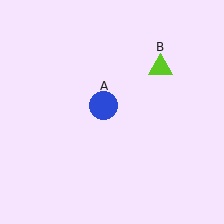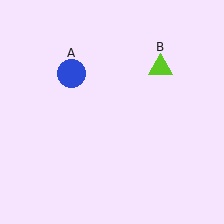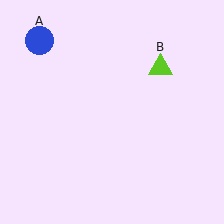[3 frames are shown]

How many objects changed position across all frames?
1 object changed position: blue circle (object A).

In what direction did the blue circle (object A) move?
The blue circle (object A) moved up and to the left.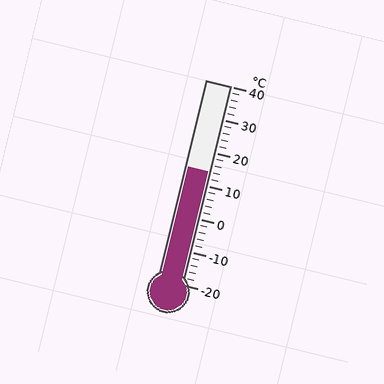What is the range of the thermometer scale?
The thermometer scale ranges from -20°C to 40°C.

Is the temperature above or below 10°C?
The temperature is above 10°C.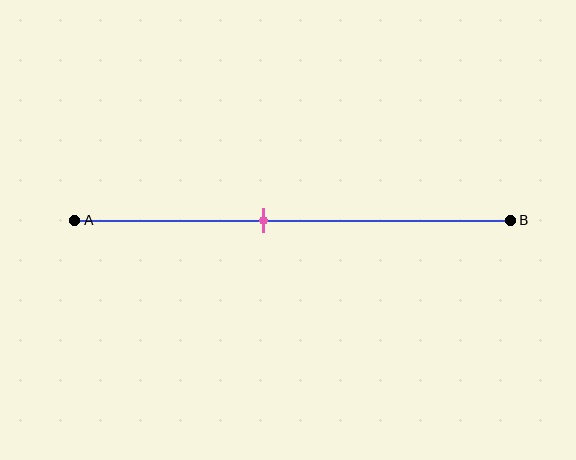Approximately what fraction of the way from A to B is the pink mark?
The pink mark is approximately 45% of the way from A to B.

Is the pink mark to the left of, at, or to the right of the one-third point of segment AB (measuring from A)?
The pink mark is to the right of the one-third point of segment AB.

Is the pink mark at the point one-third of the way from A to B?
No, the mark is at about 45% from A, not at the 33% one-third point.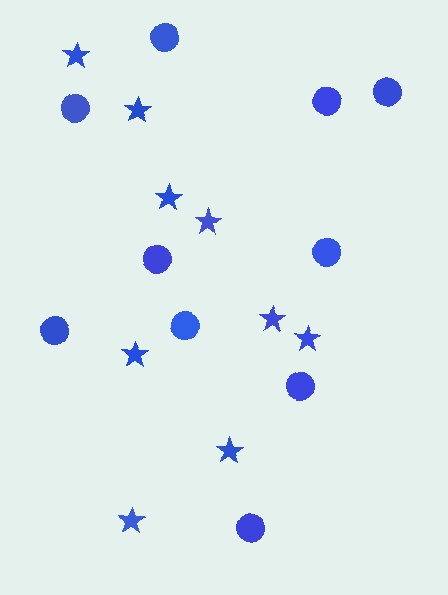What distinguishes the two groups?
There are 2 groups: one group of stars (9) and one group of circles (10).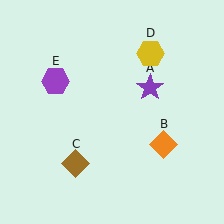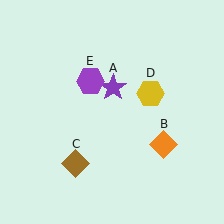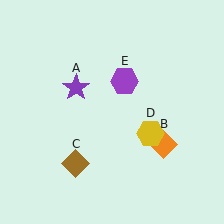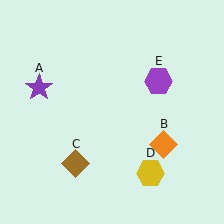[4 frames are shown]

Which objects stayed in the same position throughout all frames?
Orange diamond (object B) and brown diamond (object C) remained stationary.